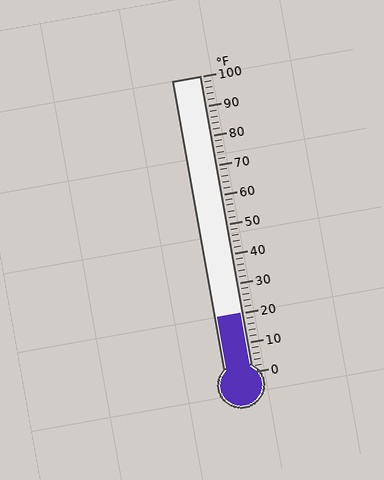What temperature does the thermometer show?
The thermometer shows approximately 20°F.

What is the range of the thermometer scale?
The thermometer scale ranges from 0°F to 100°F.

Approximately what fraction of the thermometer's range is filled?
The thermometer is filled to approximately 20% of its range.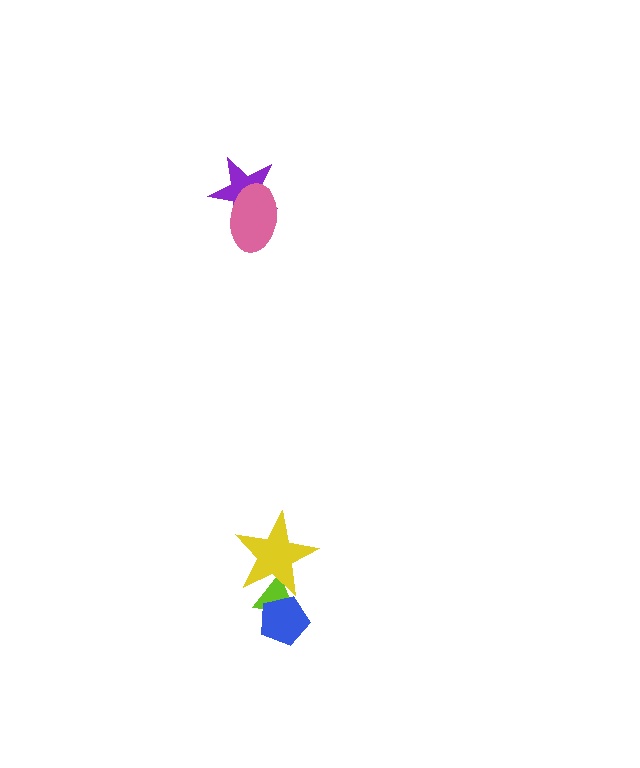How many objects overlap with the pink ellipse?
1 object overlaps with the pink ellipse.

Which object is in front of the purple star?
The pink ellipse is in front of the purple star.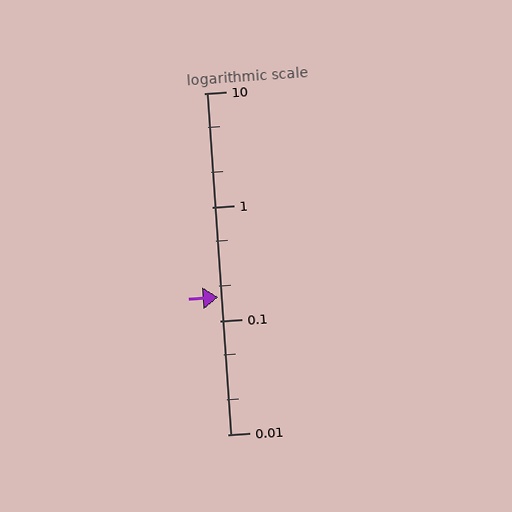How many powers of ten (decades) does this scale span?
The scale spans 3 decades, from 0.01 to 10.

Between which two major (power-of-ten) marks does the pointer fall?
The pointer is between 0.1 and 1.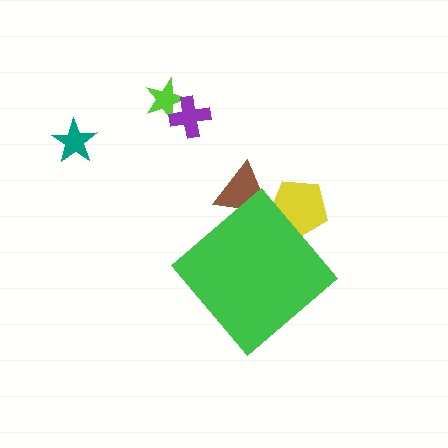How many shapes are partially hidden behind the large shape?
2 shapes are partially hidden.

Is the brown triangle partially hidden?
Yes, the brown triangle is partially hidden behind the green diamond.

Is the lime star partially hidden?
No, the lime star is fully visible.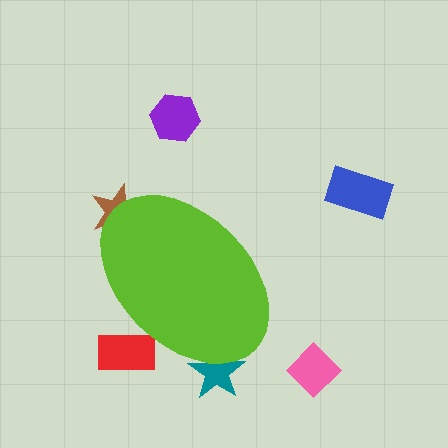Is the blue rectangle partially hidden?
No, the blue rectangle is fully visible.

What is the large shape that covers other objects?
A lime ellipse.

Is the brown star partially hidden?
Yes, the brown star is partially hidden behind the lime ellipse.